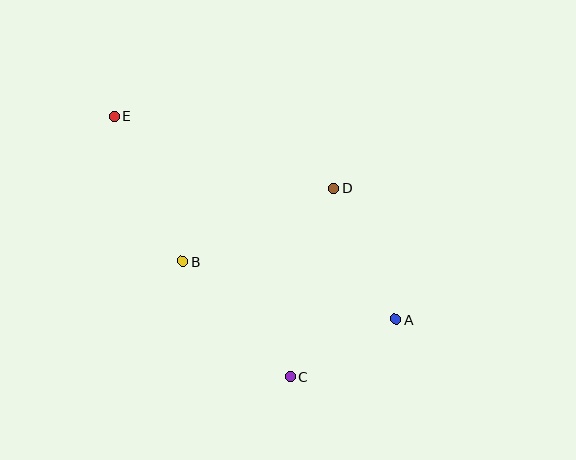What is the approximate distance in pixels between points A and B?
The distance between A and B is approximately 221 pixels.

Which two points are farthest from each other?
Points A and E are farthest from each other.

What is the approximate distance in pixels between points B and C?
The distance between B and C is approximately 158 pixels.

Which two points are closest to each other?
Points A and C are closest to each other.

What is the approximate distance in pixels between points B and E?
The distance between B and E is approximately 160 pixels.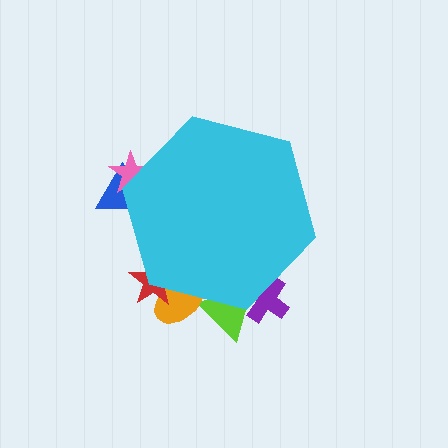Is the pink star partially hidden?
Yes, the pink star is partially hidden behind the cyan hexagon.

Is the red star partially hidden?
Yes, the red star is partially hidden behind the cyan hexagon.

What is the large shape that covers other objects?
A cyan hexagon.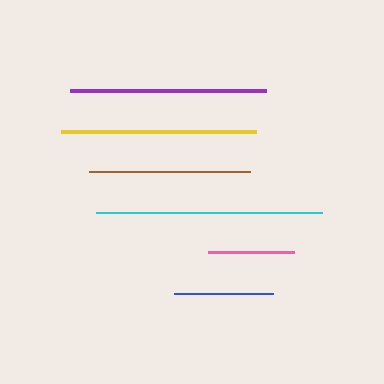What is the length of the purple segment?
The purple segment is approximately 196 pixels long.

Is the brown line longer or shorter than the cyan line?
The cyan line is longer than the brown line.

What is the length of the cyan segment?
The cyan segment is approximately 226 pixels long.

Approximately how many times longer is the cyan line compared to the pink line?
The cyan line is approximately 2.7 times the length of the pink line.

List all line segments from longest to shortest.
From longest to shortest: cyan, purple, yellow, brown, blue, pink.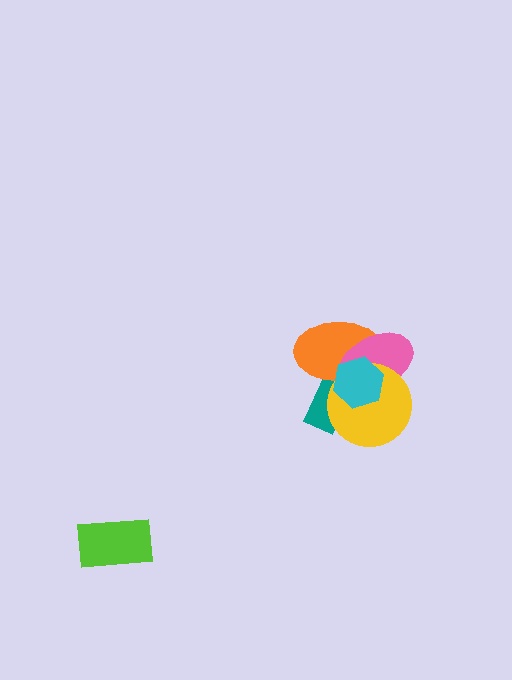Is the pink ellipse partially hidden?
Yes, it is partially covered by another shape.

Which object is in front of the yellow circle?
The cyan hexagon is in front of the yellow circle.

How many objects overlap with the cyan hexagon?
4 objects overlap with the cyan hexagon.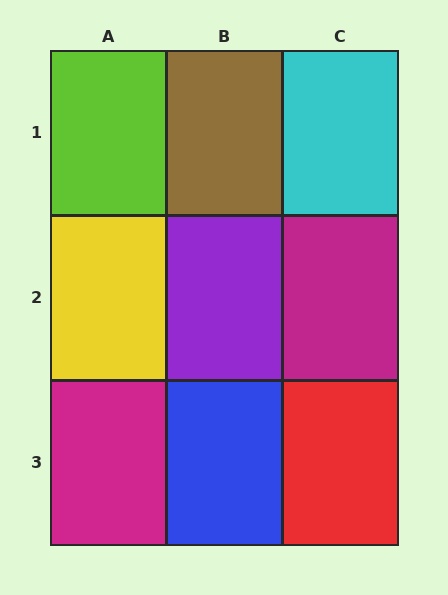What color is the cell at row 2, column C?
Magenta.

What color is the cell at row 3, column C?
Red.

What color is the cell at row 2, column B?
Purple.